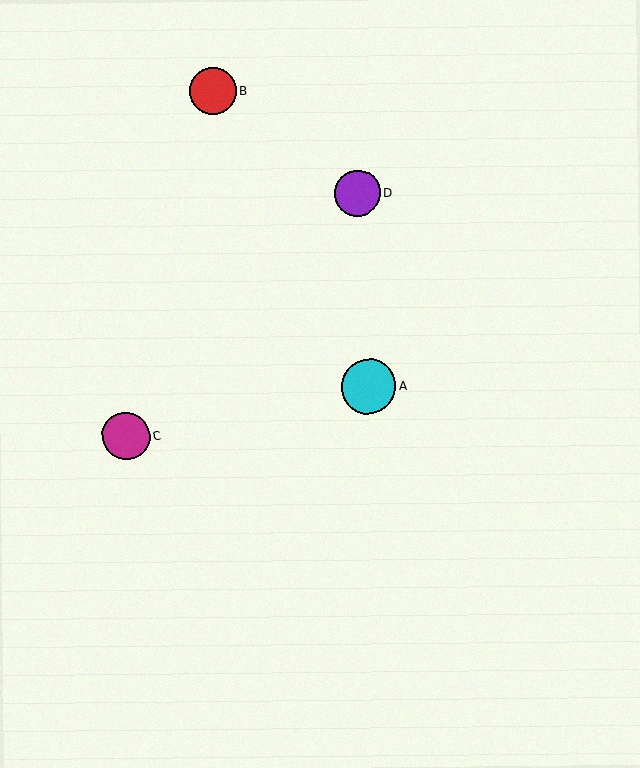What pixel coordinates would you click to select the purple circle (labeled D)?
Click at (357, 193) to select the purple circle D.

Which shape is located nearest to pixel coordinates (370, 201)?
The purple circle (labeled D) at (357, 193) is nearest to that location.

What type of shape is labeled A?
Shape A is a cyan circle.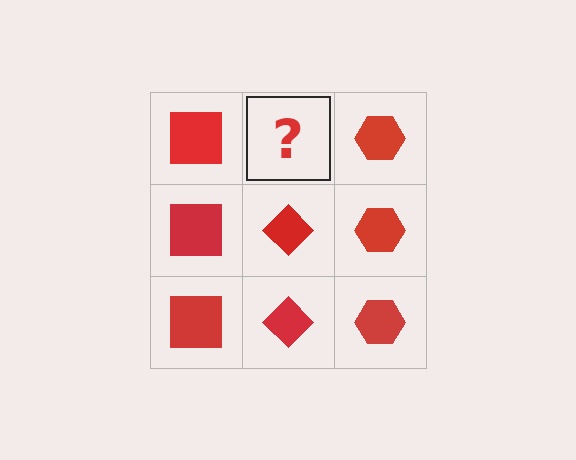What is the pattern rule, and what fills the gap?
The rule is that each column has a consistent shape. The gap should be filled with a red diamond.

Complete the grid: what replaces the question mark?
The question mark should be replaced with a red diamond.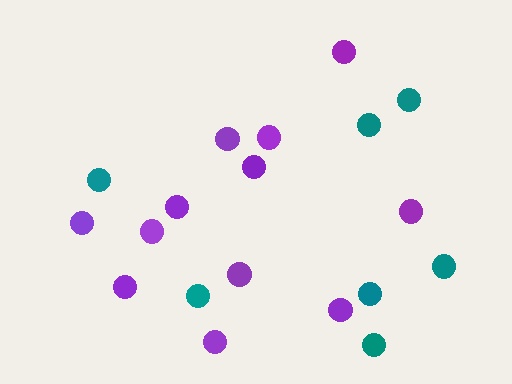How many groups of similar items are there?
There are 2 groups: one group of purple circles (12) and one group of teal circles (7).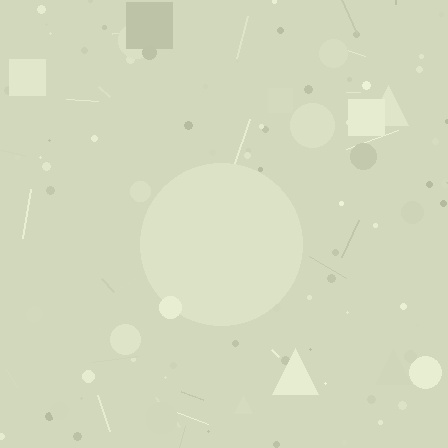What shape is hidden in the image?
A circle is hidden in the image.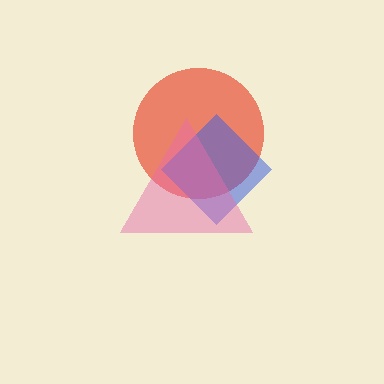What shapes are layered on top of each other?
The layered shapes are: a red circle, a blue diamond, a pink triangle.